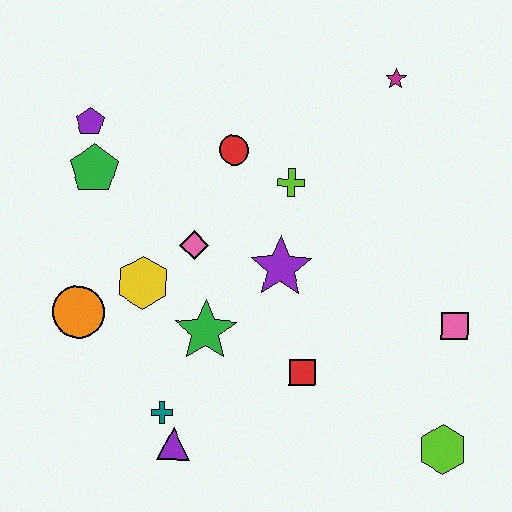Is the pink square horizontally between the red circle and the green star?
No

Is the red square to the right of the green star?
Yes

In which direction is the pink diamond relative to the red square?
The pink diamond is above the red square.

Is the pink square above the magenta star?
No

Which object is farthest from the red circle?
The lime hexagon is farthest from the red circle.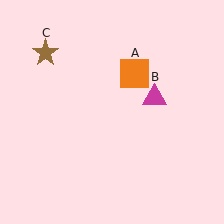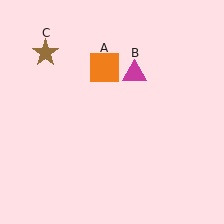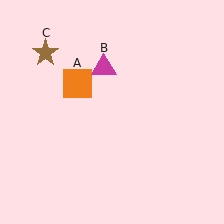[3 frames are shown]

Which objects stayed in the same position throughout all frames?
Brown star (object C) remained stationary.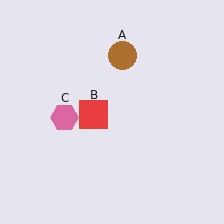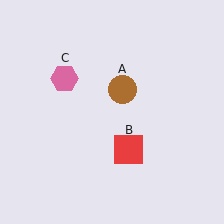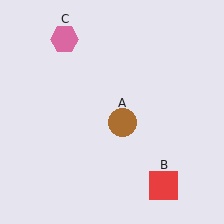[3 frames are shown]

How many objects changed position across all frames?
3 objects changed position: brown circle (object A), red square (object B), pink hexagon (object C).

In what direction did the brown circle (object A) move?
The brown circle (object A) moved down.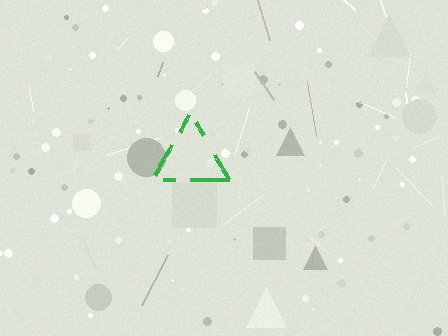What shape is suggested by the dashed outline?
The dashed outline suggests a triangle.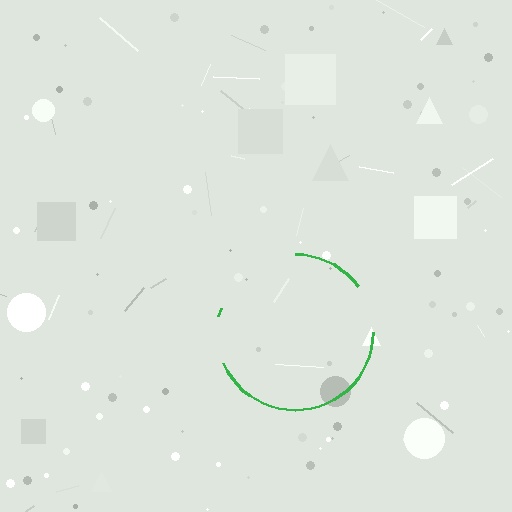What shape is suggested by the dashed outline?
The dashed outline suggests a circle.